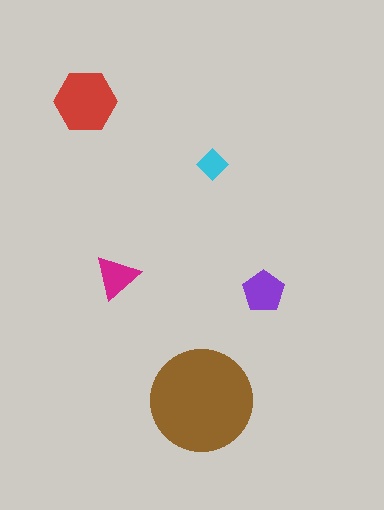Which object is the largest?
The brown circle.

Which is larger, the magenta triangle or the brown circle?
The brown circle.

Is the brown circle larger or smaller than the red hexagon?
Larger.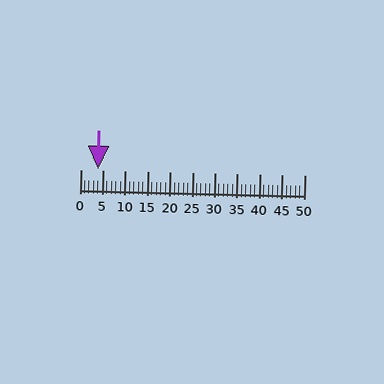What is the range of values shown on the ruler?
The ruler shows values from 0 to 50.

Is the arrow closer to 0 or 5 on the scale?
The arrow is closer to 5.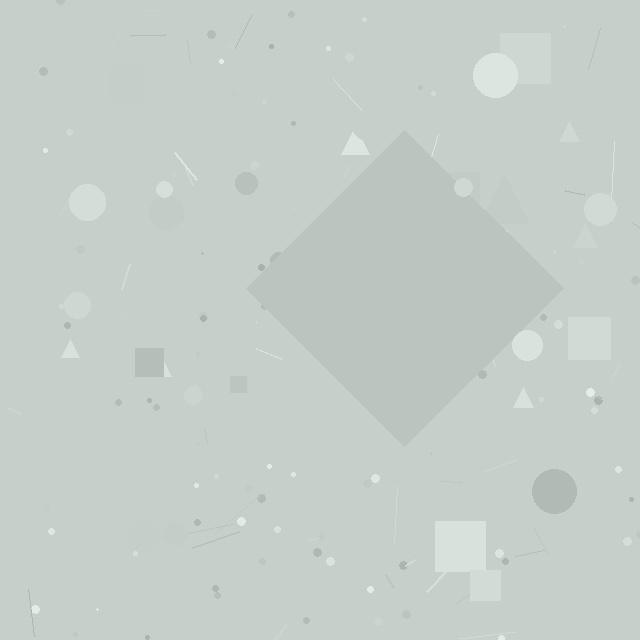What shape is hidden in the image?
A diamond is hidden in the image.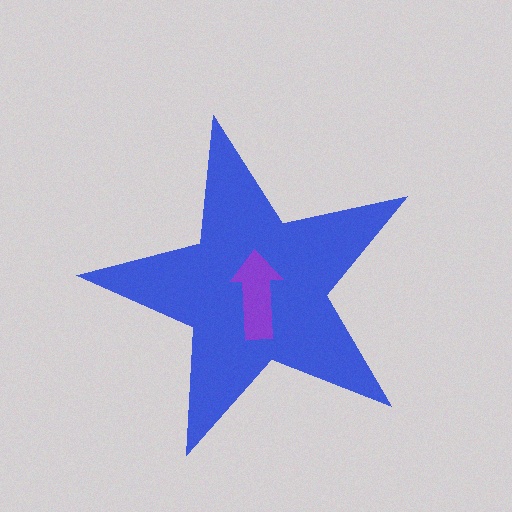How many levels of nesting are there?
2.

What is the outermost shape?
The blue star.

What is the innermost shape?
The purple arrow.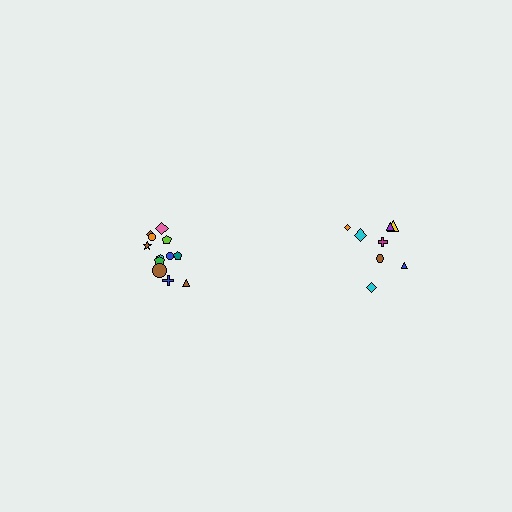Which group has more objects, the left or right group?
The left group.